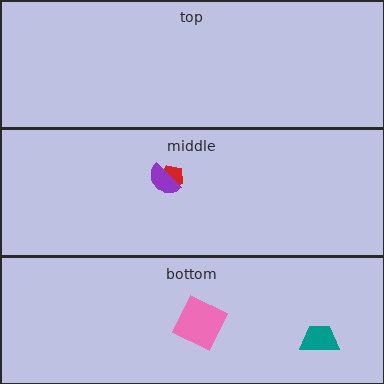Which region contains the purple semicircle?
The middle region.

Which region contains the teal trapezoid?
The bottom region.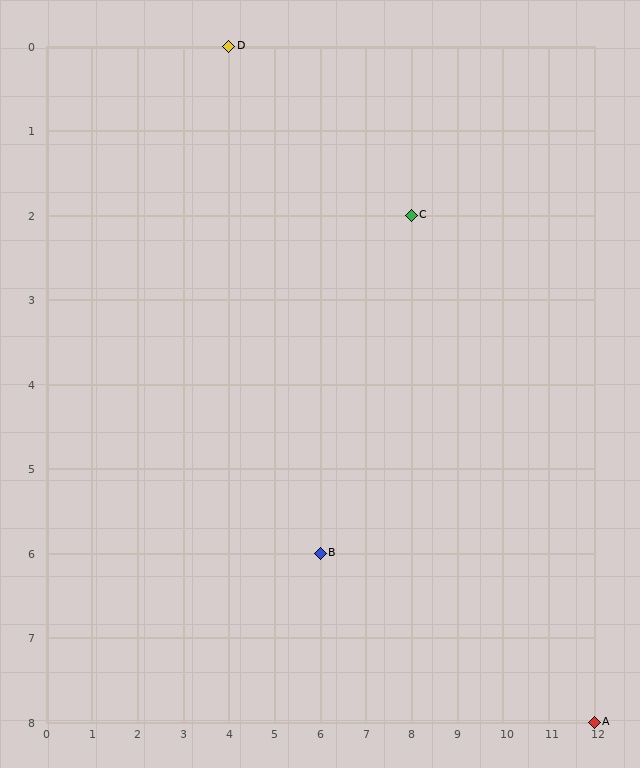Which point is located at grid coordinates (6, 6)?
Point B is at (6, 6).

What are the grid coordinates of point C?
Point C is at grid coordinates (8, 2).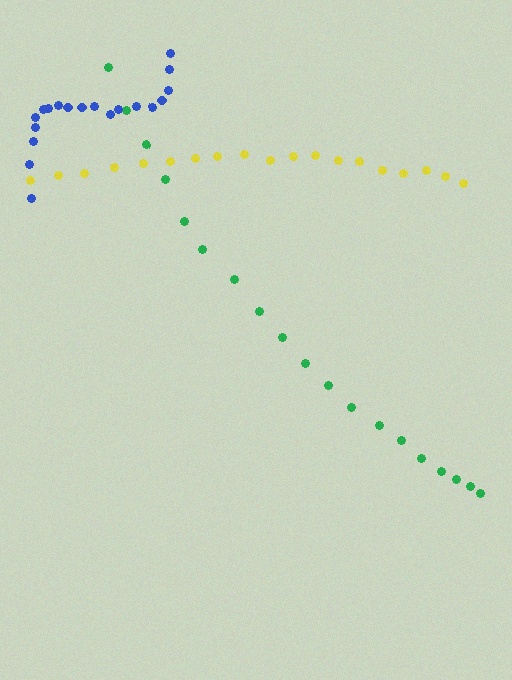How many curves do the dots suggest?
There are 3 distinct paths.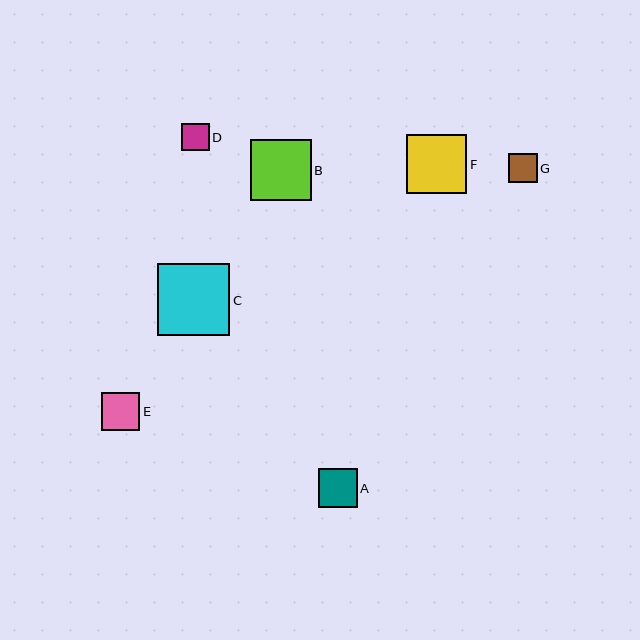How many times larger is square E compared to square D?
Square E is approximately 1.4 times the size of square D.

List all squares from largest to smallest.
From largest to smallest: C, B, F, A, E, G, D.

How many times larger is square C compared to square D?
Square C is approximately 2.6 times the size of square D.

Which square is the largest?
Square C is the largest with a size of approximately 72 pixels.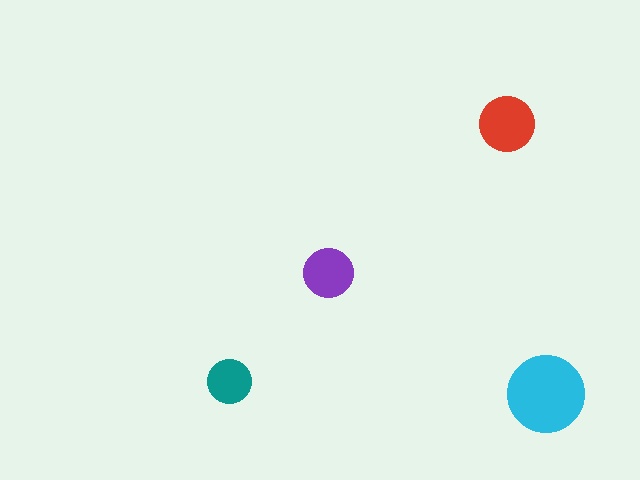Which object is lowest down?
The cyan circle is bottommost.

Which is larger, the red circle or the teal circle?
The red one.